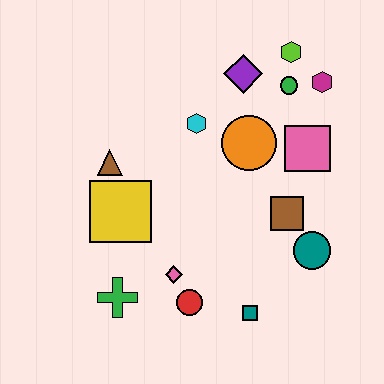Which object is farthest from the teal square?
The lime hexagon is farthest from the teal square.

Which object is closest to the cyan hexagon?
The orange circle is closest to the cyan hexagon.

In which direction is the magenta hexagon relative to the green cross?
The magenta hexagon is above the green cross.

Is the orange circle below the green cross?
No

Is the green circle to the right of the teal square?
Yes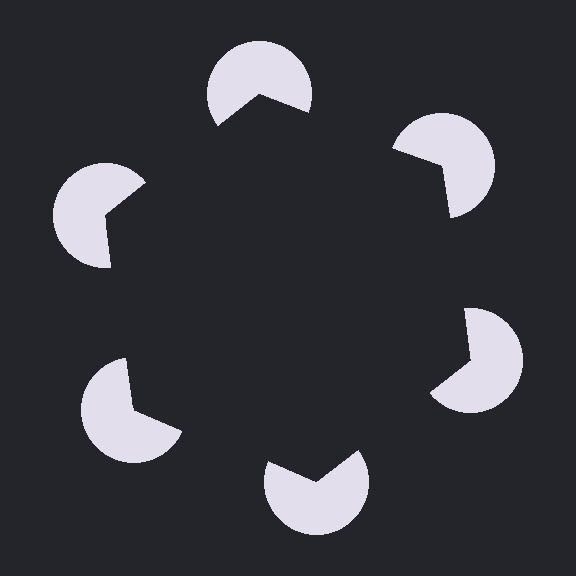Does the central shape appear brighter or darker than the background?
It typically appears slightly darker than the background, even though no actual brightness change is drawn.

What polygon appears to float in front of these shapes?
An illusory hexagon — its edges are inferred from the aligned wedge cuts in the pac-man discs, not physically drawn.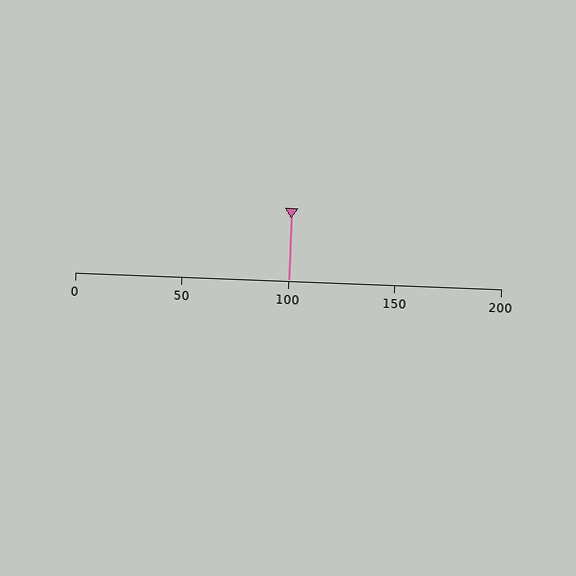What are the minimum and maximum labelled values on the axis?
The axis runs from 0 to 200.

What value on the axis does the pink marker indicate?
The marker indicates approximately 100.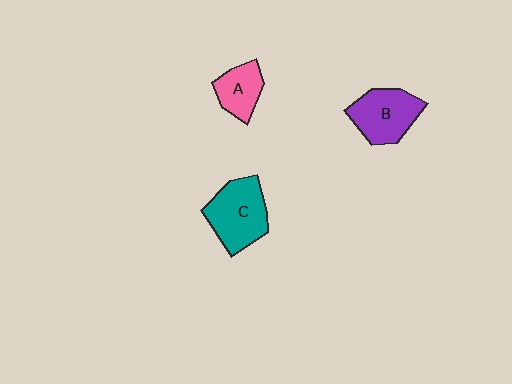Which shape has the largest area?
Shape C (teal).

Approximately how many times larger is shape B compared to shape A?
Approximately 1.5 times.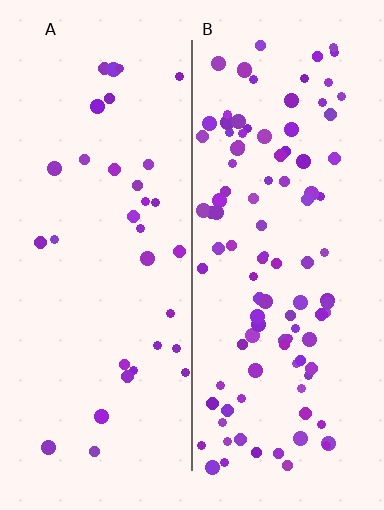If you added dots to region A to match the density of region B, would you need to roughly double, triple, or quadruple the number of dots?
Approximately triple.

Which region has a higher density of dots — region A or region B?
B (the right).